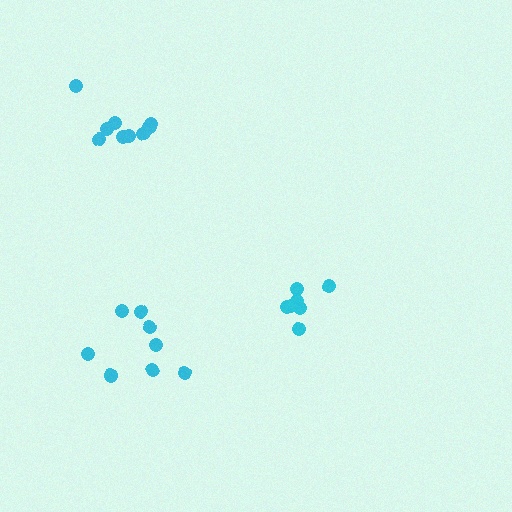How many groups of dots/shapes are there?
There are 3 groups.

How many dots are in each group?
Group 1: 8 dots, Group 2: 9 dots, Group 3: 7 dots (24 total).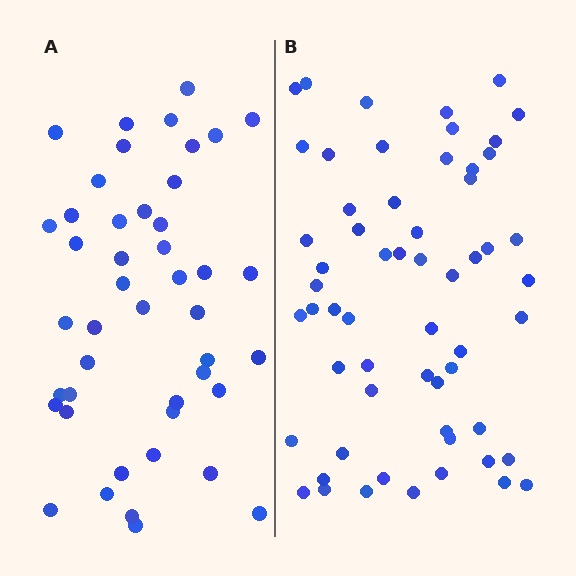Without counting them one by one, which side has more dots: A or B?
Region B (the right region) has more dots.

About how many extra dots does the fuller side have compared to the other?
Region B has approximately 15 more dots than region A.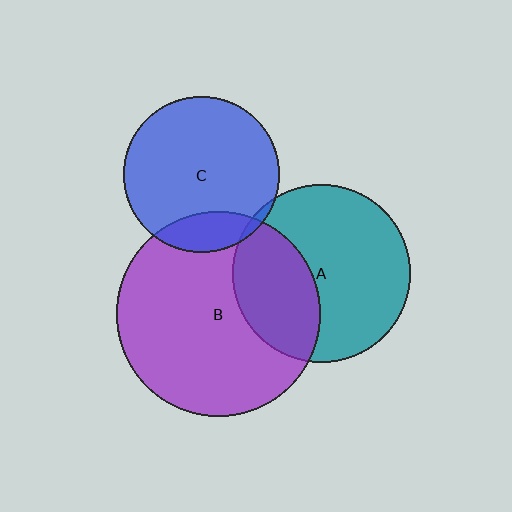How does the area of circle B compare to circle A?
Approximately 1.3 times.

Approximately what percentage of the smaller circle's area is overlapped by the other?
Approximately 35%.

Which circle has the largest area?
Circle B (purple).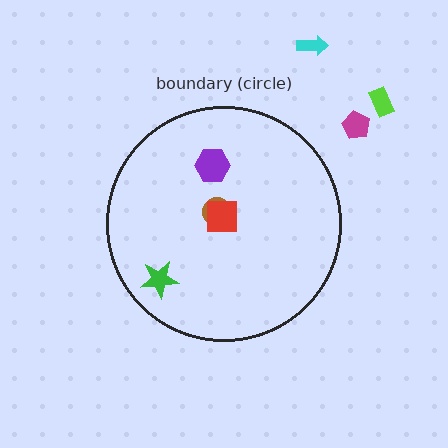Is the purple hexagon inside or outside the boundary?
Inside.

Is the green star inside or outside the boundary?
Inside.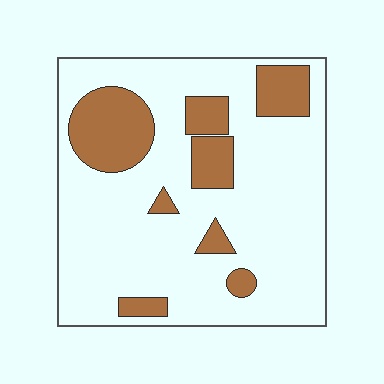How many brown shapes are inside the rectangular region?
8.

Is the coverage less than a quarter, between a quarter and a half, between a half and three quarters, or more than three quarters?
Less than a quarter.